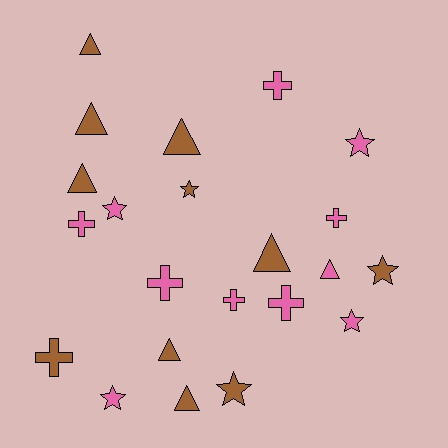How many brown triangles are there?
There are 7 brown triangles.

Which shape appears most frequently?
Triangle, with 8 objects.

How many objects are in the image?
There are 22 objects.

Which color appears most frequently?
Pink, with 11 objects.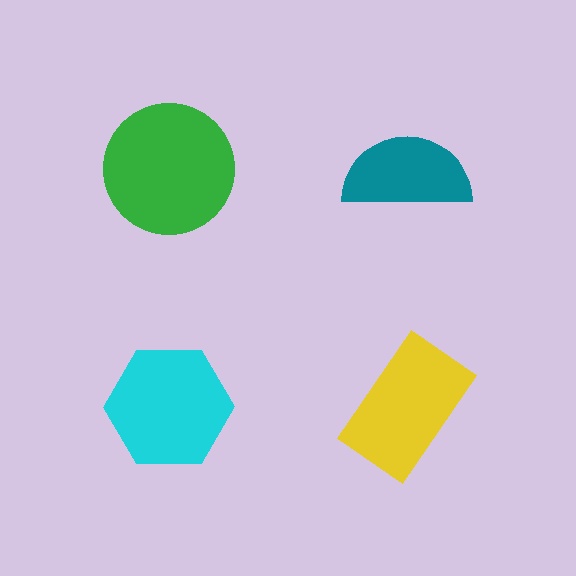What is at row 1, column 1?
A green circle.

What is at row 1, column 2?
A teal semicircle.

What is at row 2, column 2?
A yellow rectangle.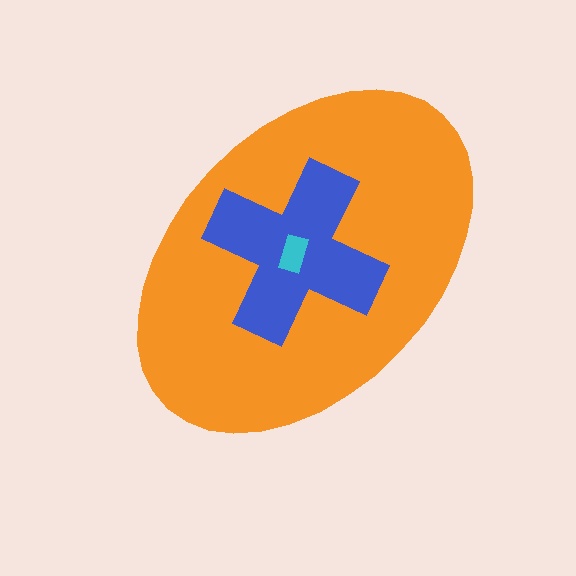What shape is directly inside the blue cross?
The cyan rectangle.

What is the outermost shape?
The orange ellipse.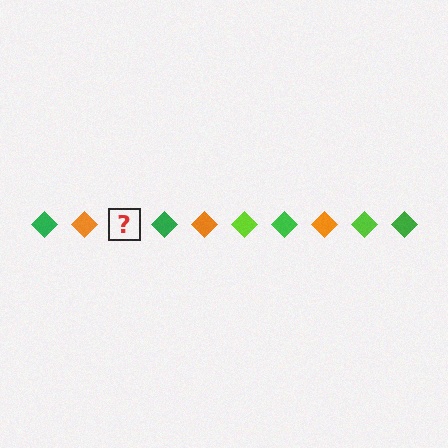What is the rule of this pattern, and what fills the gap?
The rule is that the pattern cycles through green, orange, lime diamonds. The gap should be filled with a lime diamond.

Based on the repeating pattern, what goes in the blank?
The blank should be a lime diamond.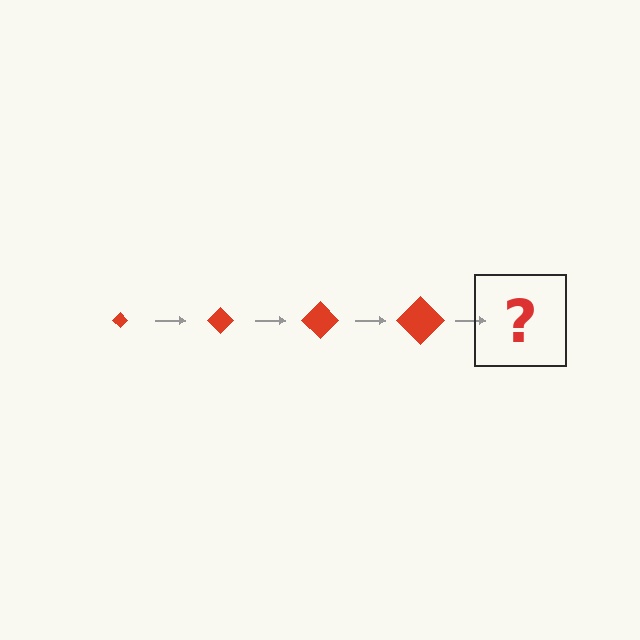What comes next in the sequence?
The next element should be a red diamond, larger than the previous one.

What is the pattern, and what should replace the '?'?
The pattern is that the diamond gets progressively larger each step. The '?' should be a red diamond, larger than the previous one.